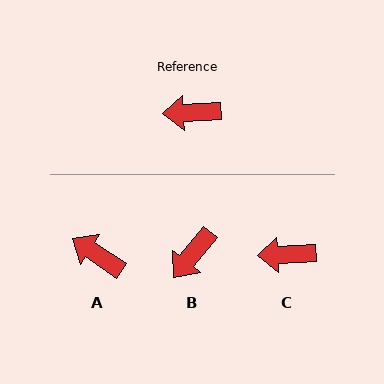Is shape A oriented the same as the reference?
No, it is off by about 36 degrees.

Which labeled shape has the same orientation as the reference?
C.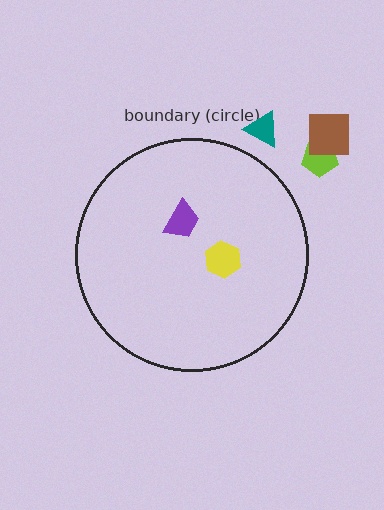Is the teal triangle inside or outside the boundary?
Outside.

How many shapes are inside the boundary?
2 inside, 3 outside.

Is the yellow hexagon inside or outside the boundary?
Inside.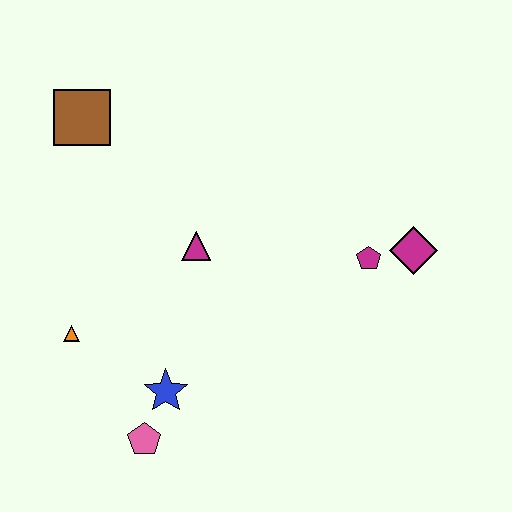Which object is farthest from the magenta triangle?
The magenta diamond is farthest from the magenta triangle.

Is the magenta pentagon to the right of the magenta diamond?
No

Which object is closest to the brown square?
The magenta triangle is closest to the brown square.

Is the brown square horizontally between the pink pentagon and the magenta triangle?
No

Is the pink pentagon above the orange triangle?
No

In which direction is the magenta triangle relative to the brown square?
The magenta triangle is below the brown square.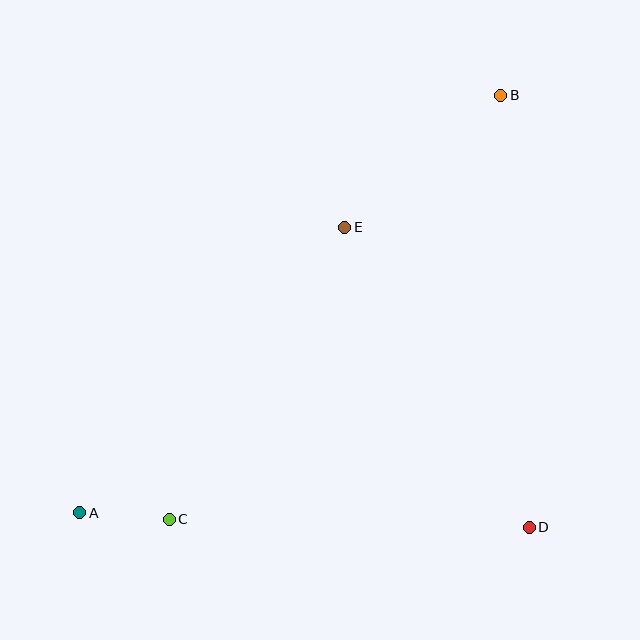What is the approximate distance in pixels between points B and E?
The distance between B and E is approximately 204 pixels.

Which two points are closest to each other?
Points A and C are closest to each other.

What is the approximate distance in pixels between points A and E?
The distance between A and E is approximately 390 pixels.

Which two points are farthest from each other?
Points A and B are farthest from each other.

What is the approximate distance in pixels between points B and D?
The distance between B and D is approximately 433 pixels.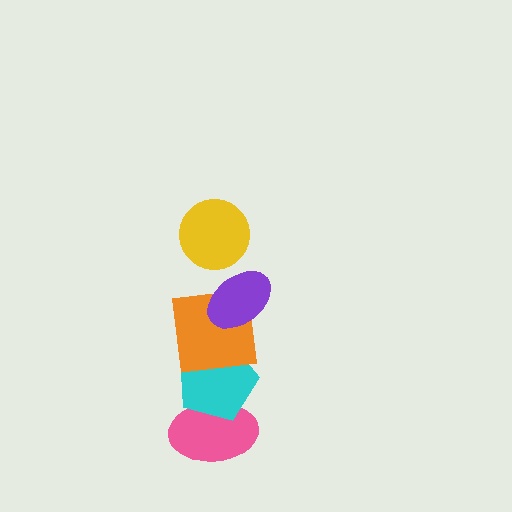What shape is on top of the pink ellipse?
The cyan pentagon is on top of the pink ellipse.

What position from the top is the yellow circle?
The yellow circle is 1st from the top.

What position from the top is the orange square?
The orange square is 3rd from the top.